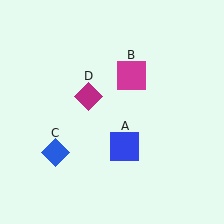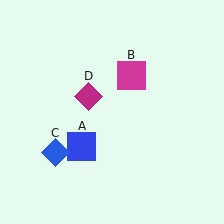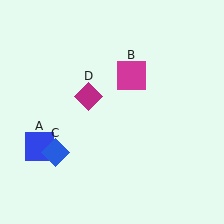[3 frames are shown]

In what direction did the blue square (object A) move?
The blue square (object A) moved left.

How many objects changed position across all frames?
1 object changed position: blue square (object A).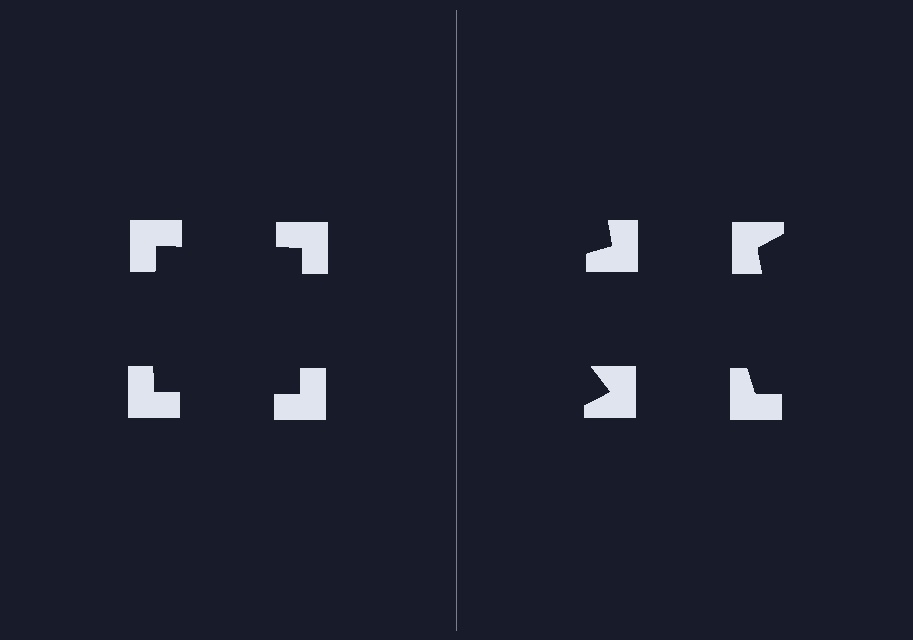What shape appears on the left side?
An illusory square.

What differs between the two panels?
The notched squares are positioned identically on both sides; only the wedge orientations differ. On the left they align to a square; on the right they are misaligned.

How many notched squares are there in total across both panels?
8 — 4 on each side.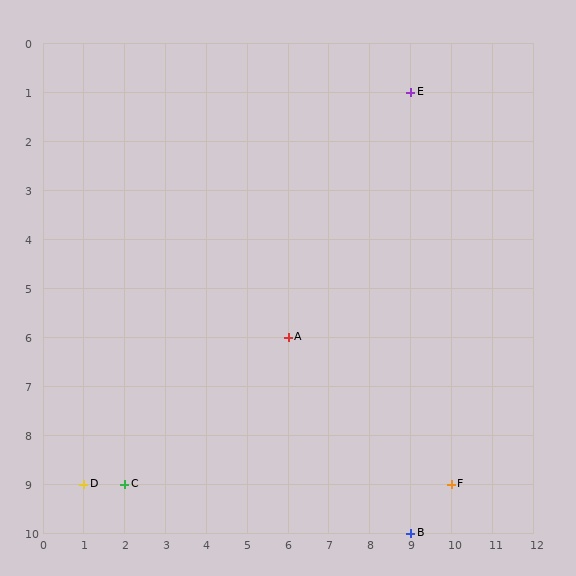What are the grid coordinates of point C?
Point C is at grid coordinates (2, 9).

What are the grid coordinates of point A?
Point A is at grid coordinates (6, 6).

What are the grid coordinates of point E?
Point E is at grid coordinates (9, 1).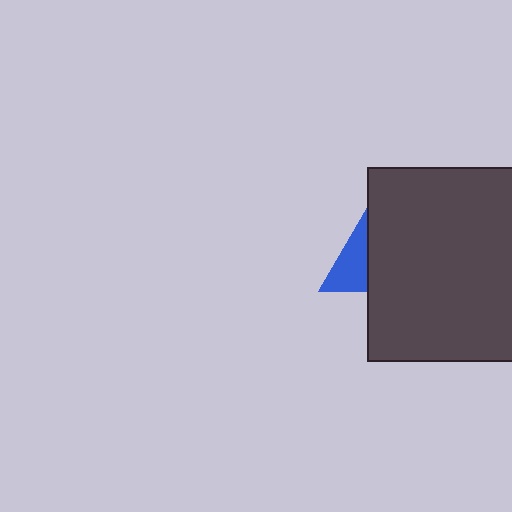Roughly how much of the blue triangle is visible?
A small part of it is visible (roughly 34%).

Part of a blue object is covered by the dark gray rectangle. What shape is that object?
It is a triangle.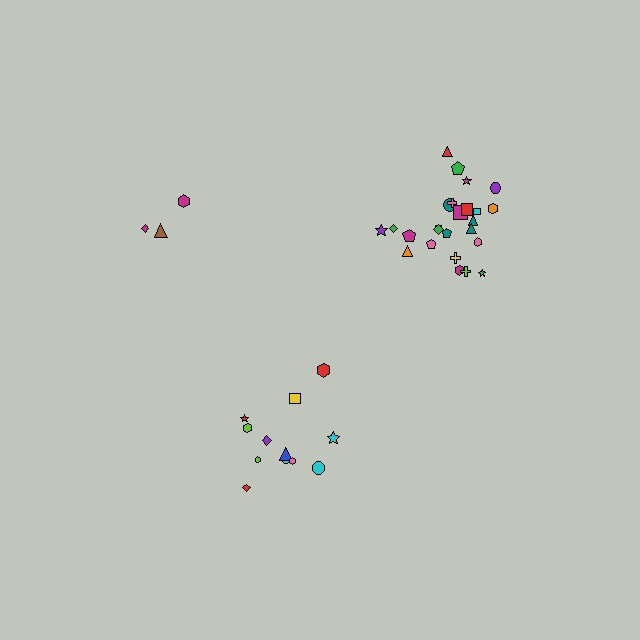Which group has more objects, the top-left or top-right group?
The top-right group.